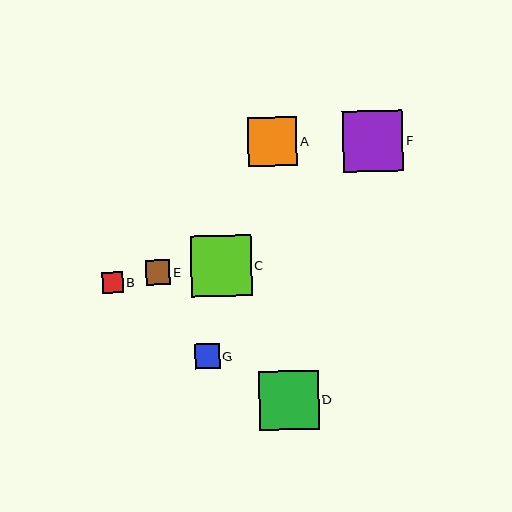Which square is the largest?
Square C is the largest with a size of approximately 61 pixels.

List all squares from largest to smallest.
From largest to smallest: C, F, D, A, G, E, B.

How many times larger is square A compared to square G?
Square A is approximately 2.0 times the size of square G.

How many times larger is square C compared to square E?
Square C is approximately 2.5 times the size of square E.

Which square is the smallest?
Square B is the smallest with a size of approximately 21 pixels.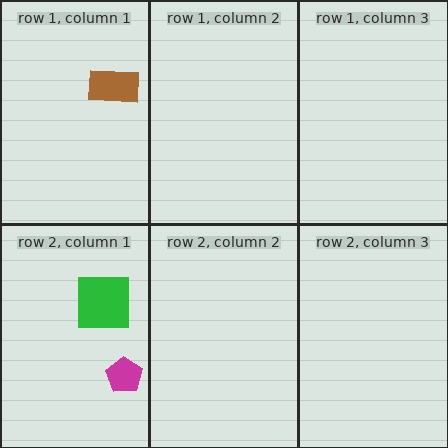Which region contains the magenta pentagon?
The row 2, column 1 region.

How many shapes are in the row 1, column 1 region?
1.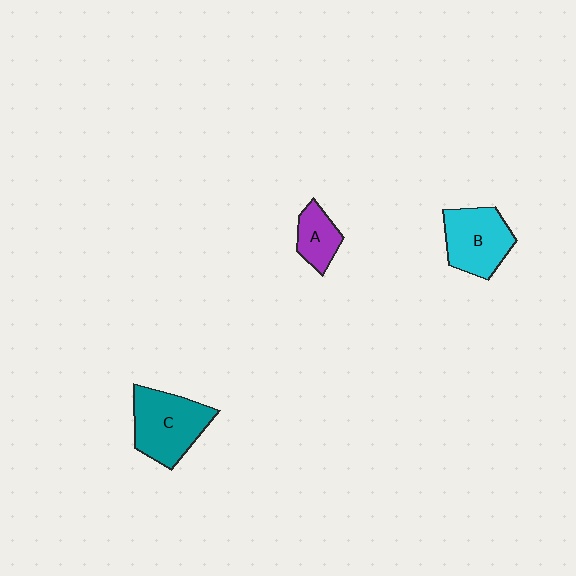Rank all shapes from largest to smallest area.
From largest to smallest: C (teal), B (cyan), A (purple).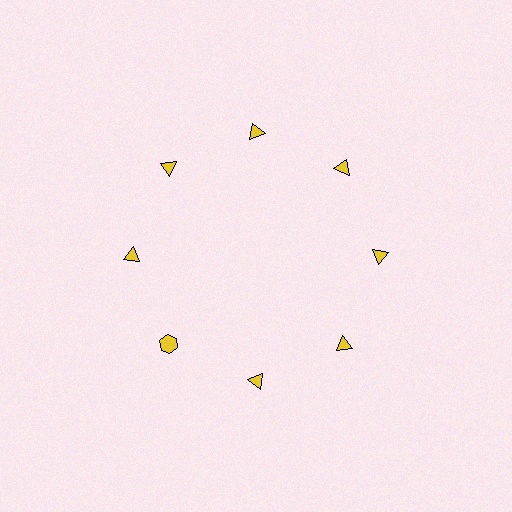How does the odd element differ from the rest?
It has a different shape: hexagon instead of triangle.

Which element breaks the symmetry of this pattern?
The yellow hexagon at roughly the 8 o'clock position breaks the symmetry. All other shapes are yellow triangles.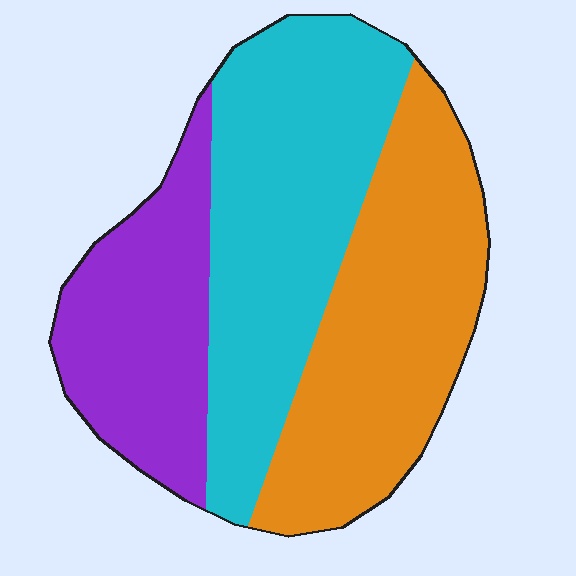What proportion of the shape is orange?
Orange covers around 35% of the shape.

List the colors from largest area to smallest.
From largest to smallest: cyan, orange, purple.